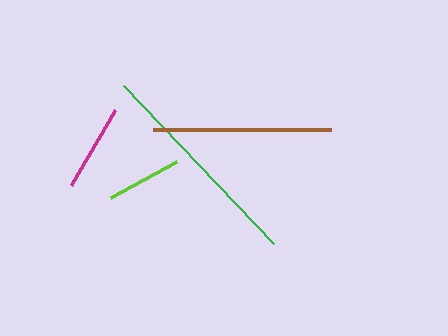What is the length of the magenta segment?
The magenta segment is approximately 86 pixels long.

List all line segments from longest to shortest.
From longest to shortest: green, brown, magenta, lime.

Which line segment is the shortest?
The lime line is the shortest at approximately 75 pixels.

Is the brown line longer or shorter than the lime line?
The brown line is longer than the lime line.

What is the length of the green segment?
The green segment is approximately 218 pixels long.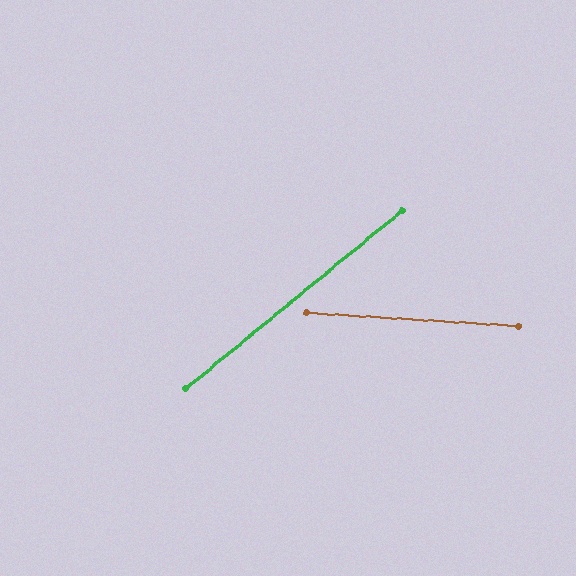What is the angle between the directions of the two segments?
Approximately 43 degrees.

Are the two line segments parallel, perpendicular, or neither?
Neither parallel nor perpendicular — they differ by about 43°.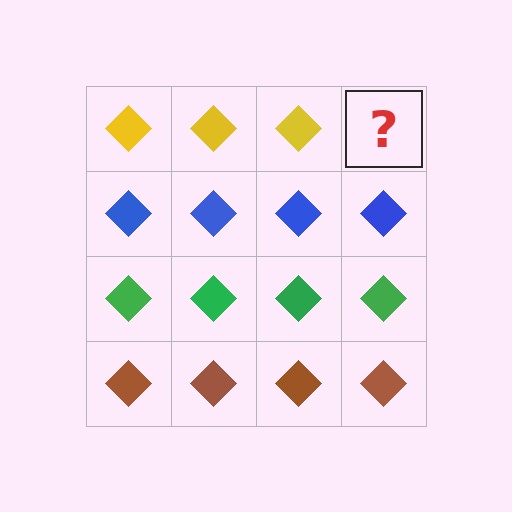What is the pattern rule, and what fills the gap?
The rule is that each row has a consistent color. The gap should be filled with a yellow diamond.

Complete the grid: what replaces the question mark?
The question mark should be replaced with a yellow diamond.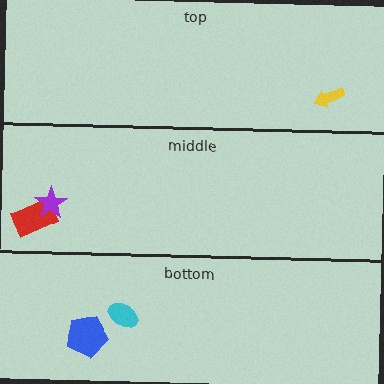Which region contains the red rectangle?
The middle region.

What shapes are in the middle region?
The red rectangle, the purple star.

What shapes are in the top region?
The yellow arrow.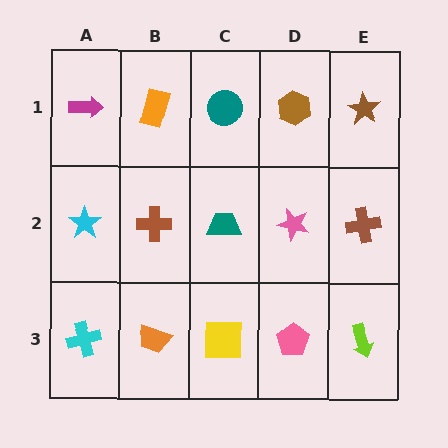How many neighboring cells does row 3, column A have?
2.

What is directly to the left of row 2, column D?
A teal trapezoid.